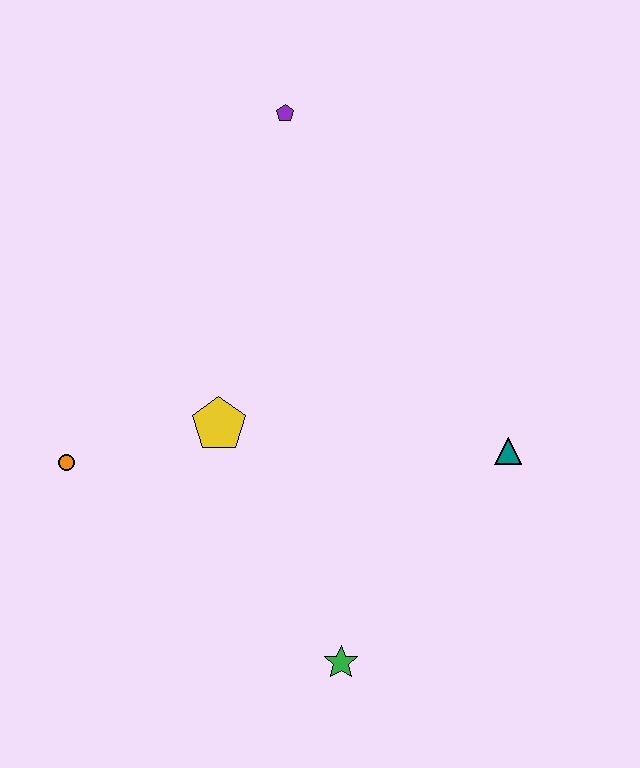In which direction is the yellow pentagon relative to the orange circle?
The yellow pentagon is to the right of the orange circle.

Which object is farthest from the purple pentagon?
The green star is farthest from the purple pentagon.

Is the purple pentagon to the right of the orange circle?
Yes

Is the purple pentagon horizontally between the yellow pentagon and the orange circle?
No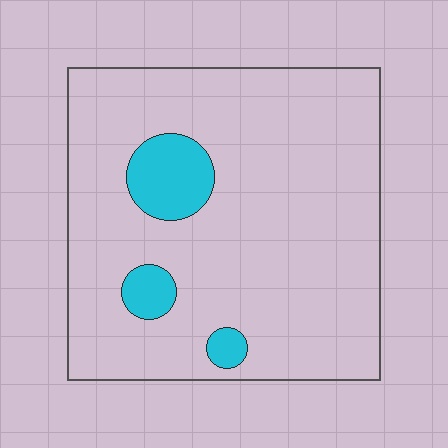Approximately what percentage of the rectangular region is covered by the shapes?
Approximately 10%.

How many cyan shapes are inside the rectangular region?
3.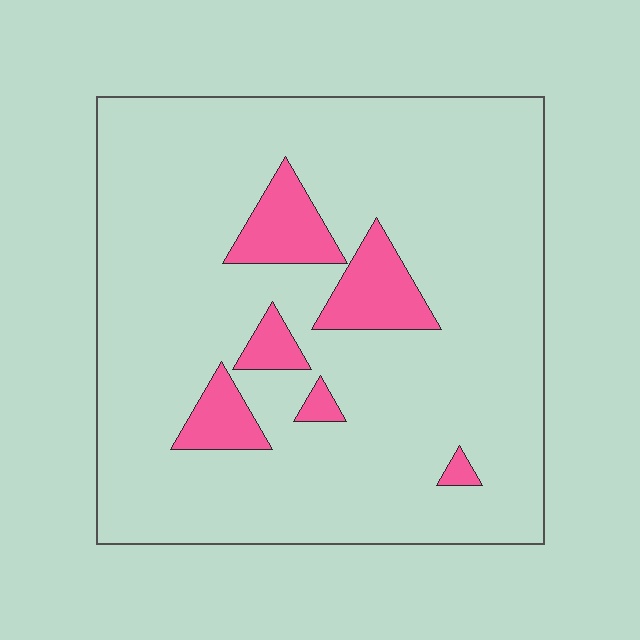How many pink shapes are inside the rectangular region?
6.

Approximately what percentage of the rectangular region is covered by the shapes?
Approximately 10%.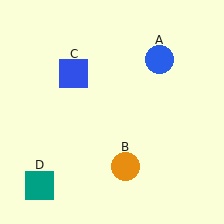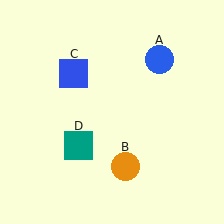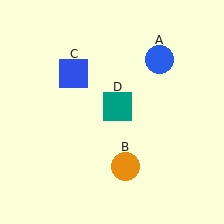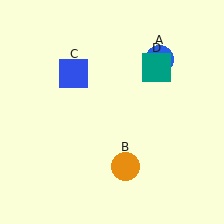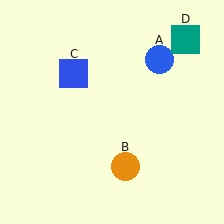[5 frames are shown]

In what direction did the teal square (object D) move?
The teal square (object D) moved up and to the right.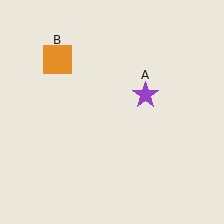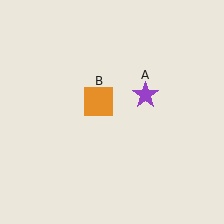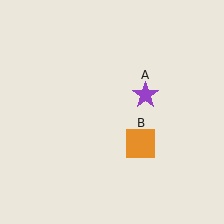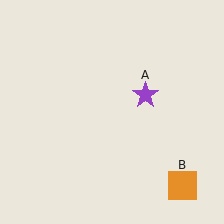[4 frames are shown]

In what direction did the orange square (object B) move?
The orange square (object B) moved down and to the right.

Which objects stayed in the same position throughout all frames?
Purple star (object A) remained stationary.